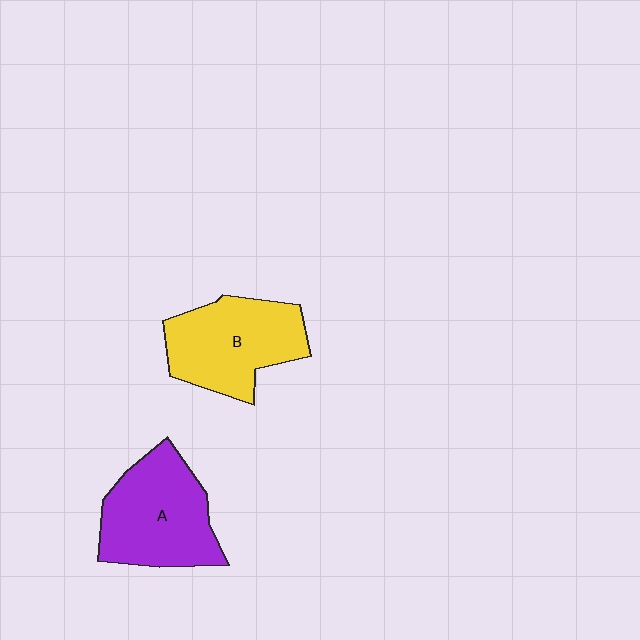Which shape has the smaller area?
Shape B (yellow).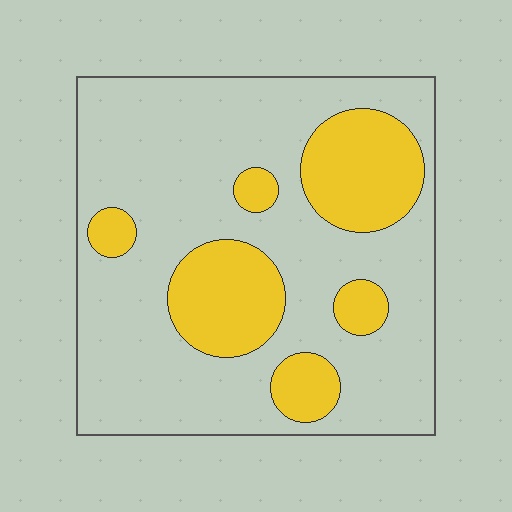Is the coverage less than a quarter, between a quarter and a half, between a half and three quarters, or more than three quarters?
Between a quarter and a half.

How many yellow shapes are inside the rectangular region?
6.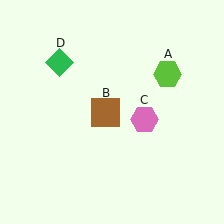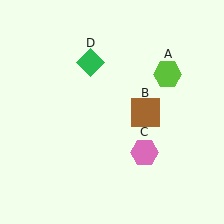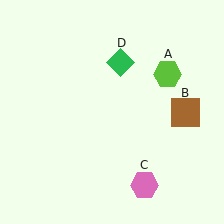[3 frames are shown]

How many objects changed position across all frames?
3 objects changed position: brown square (object B), pink hexagon (object C), green diamond (object D).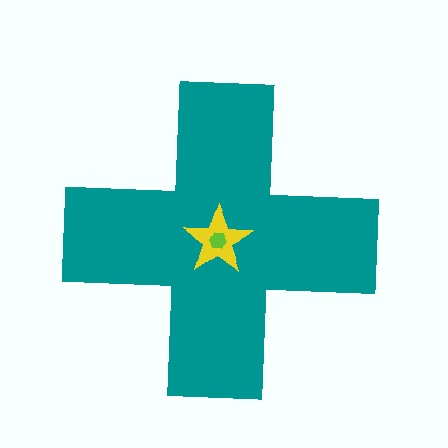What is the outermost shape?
The teal cross.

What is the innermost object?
The lime hexagon.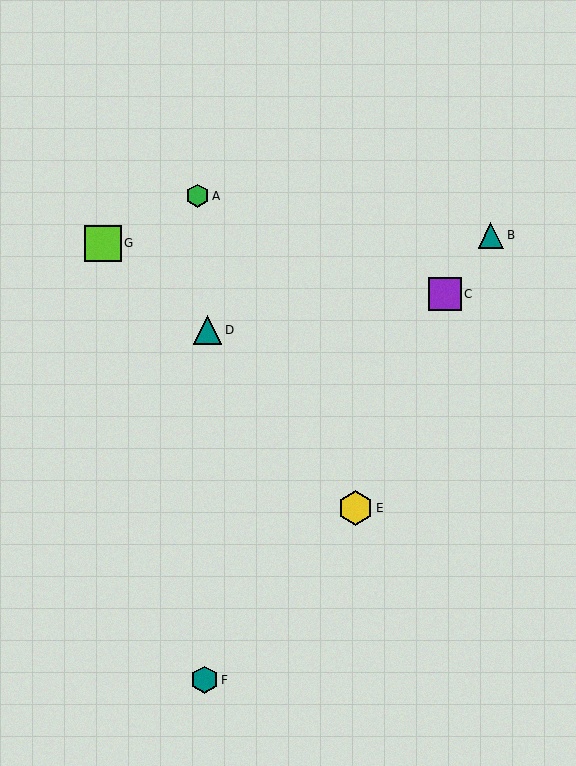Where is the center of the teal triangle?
The center of the teal triangle is at (207, 330).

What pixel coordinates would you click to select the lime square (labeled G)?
Click at (103, 243) to select the lime square G.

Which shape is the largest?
The lime square (labeled G) is the largest.